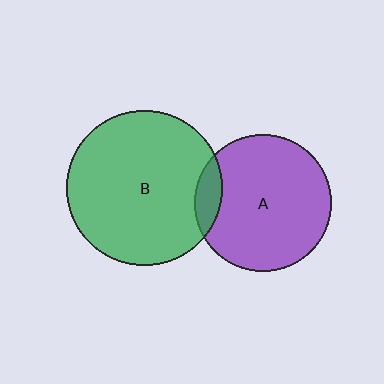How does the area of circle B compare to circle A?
Approximately 1.3 times.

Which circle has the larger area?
Circle B (green).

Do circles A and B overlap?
Yes.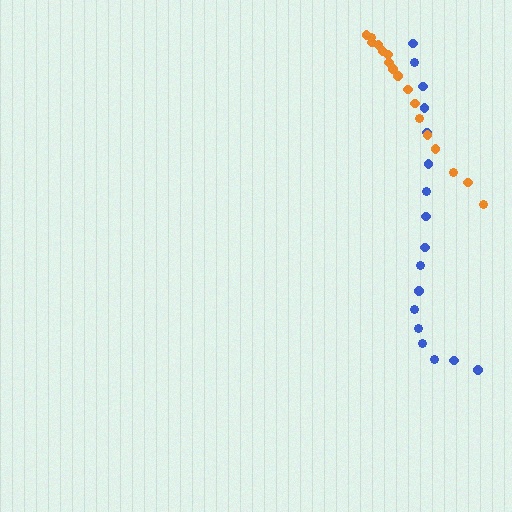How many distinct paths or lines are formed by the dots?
There are 2 distinct paths.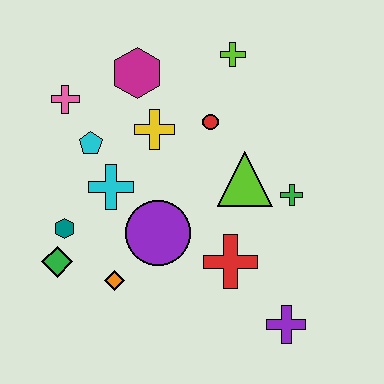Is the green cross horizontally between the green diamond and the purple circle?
No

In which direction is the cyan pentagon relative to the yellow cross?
The cyan pentagon is to the left of the yellow cross.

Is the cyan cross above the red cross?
Yes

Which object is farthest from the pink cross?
The purple cross is farthest from the pink cross.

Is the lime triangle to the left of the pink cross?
No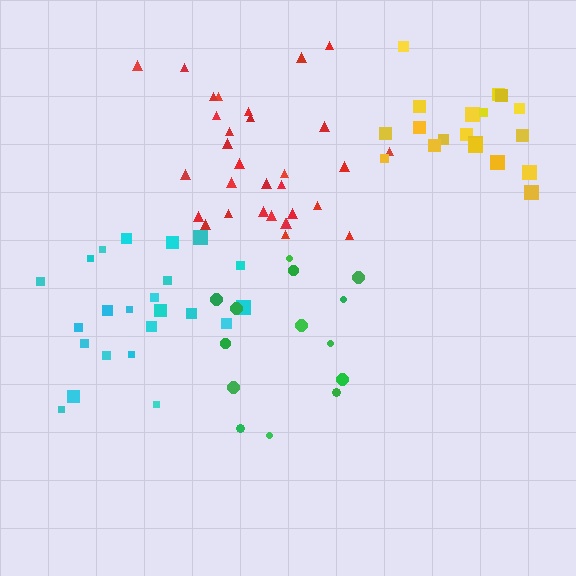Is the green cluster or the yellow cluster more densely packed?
Yellow.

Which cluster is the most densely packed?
Yellow.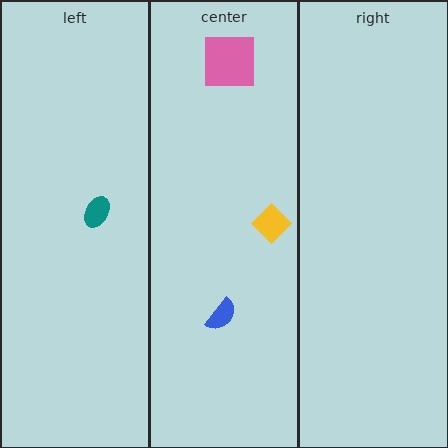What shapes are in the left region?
The teal ellipse.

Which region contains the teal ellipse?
The left region.